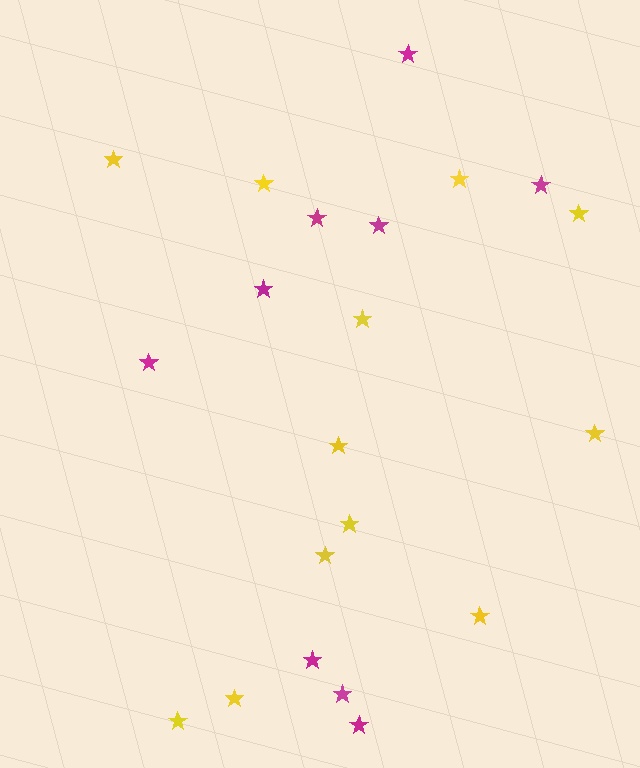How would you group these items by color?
There are 2 groups: one group of yellow stars (12) and one group of magenta stars (9).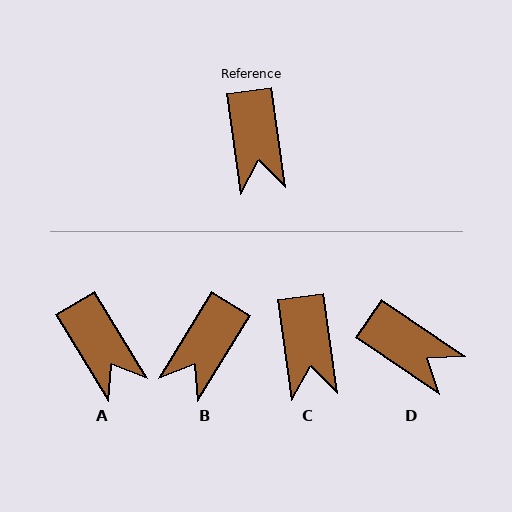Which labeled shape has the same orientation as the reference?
C.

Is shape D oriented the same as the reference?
No, it is off by about 48 degrees.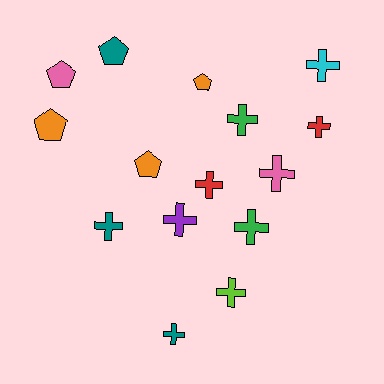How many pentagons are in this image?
There are 5 pentagons.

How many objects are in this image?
There are 15 objects.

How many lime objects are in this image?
There is 1 lime object.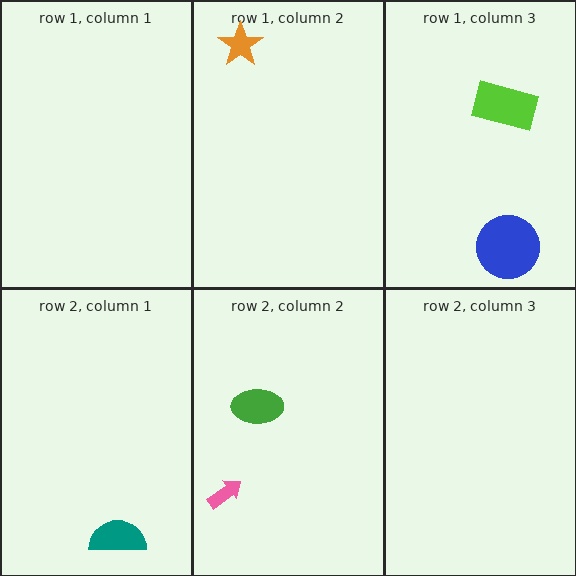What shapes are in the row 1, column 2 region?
The orange star.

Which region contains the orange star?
The row 1, column 2 region.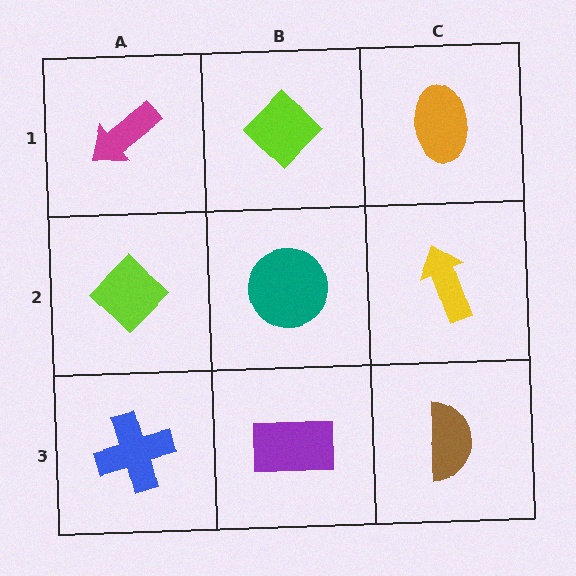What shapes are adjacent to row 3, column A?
A lime diamond (row 2, column A), a purple rectangle (row 3, column B).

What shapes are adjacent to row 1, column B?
A teal circle (row 2, column B), a magenta arrow (row 1, column A), an orange ellipse (row 1, column C).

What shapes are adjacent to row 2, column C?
An orange ellipse (row 1, column C), a brown semicircle (row 3, column C), a teal circle (row 2, column B).